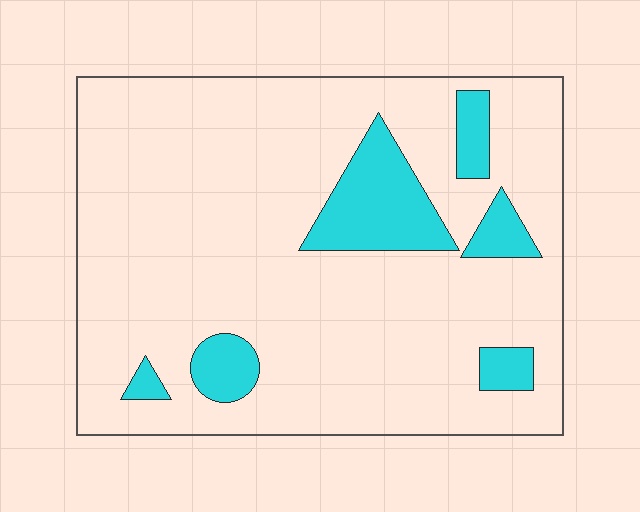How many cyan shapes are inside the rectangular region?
6.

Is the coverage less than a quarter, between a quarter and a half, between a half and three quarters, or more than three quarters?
Less than a quarter.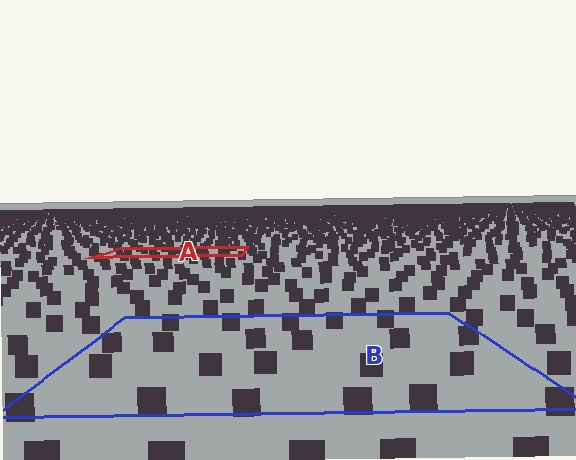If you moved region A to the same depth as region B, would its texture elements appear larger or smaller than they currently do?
They would appear larger. At a closer depth, the same texture elements are projected at a bigger on-screen size.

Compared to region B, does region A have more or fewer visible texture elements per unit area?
Region A has more texture elements per unit area — they are packed more densely because it is farther away.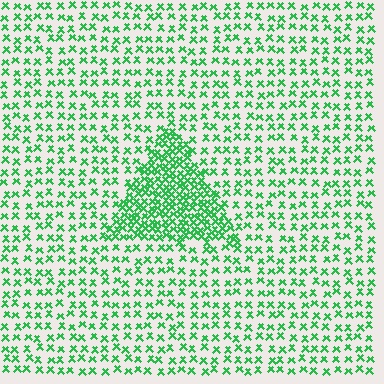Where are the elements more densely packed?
The elements are more densely packed inside the triangle boundary.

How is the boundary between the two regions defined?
The boundary is defined by a change in element density (approximately 2.5x ratio). All elements are the same color, size, and shape.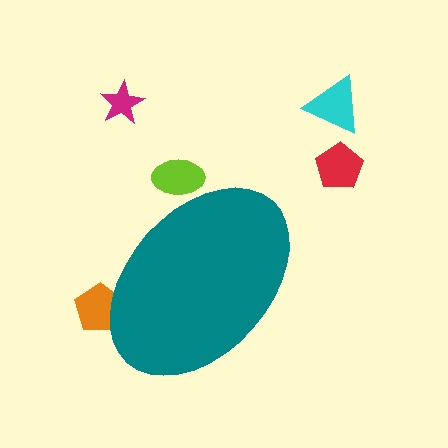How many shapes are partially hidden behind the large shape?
2 shapes are partially hidden.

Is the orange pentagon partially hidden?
Yes, the orange pentagon is partially hidden behind the teal ellipse.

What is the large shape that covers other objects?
A teal ellipse.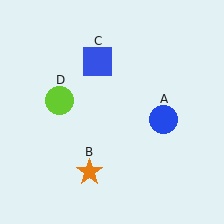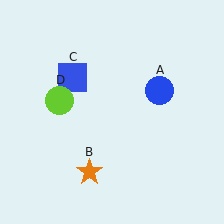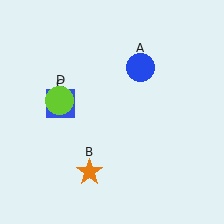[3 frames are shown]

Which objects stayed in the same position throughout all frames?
Orange star (object B) and lime circle (object D) remained stationary.